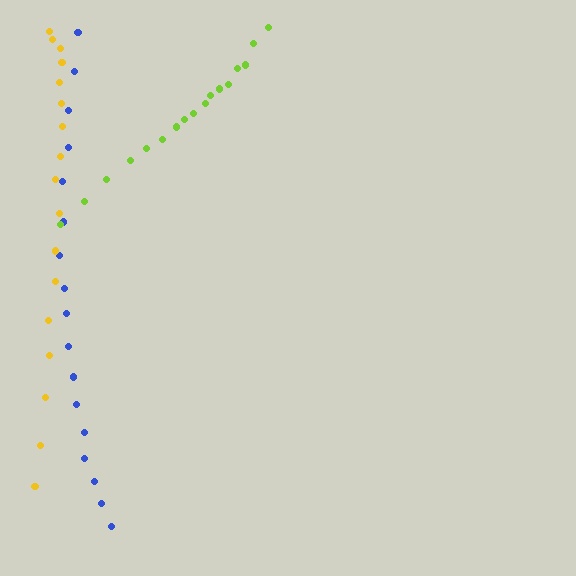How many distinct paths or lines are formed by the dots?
There are 3 distinct paths.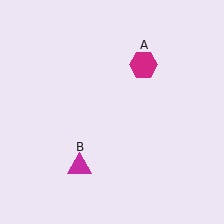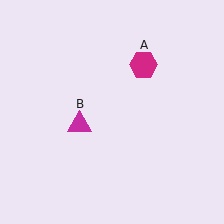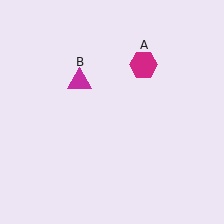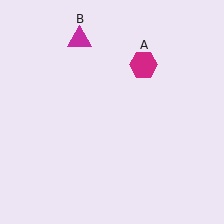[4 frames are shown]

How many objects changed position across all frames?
1 object changed position: magenta triangle (object B).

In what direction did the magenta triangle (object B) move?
The magenta triangle (object B) moved up.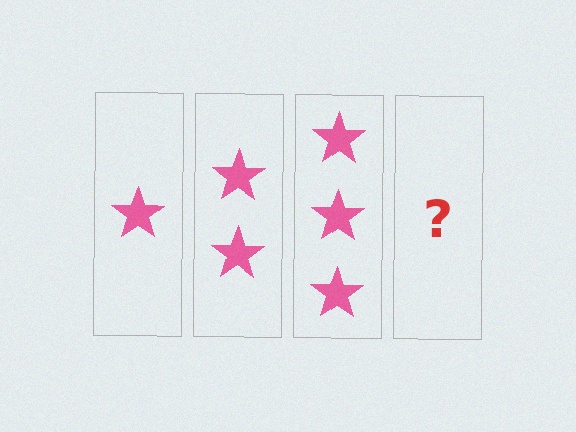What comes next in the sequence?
The next element should be 4 stars.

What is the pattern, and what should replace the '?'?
The pattern is that each step adds one more star. The '?' should be 4 stars.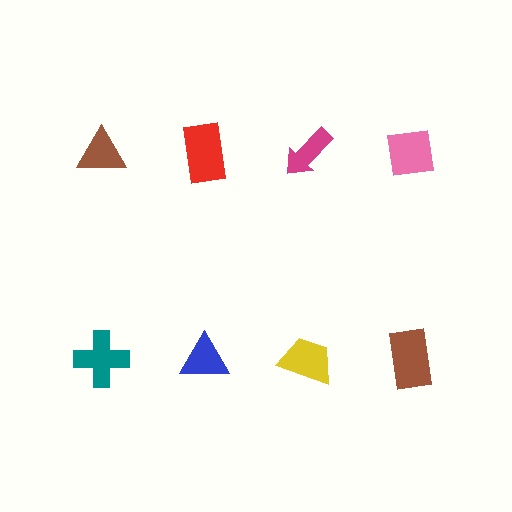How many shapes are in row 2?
4 shapes.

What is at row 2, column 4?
A brown rectangle.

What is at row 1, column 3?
A magenta arrow.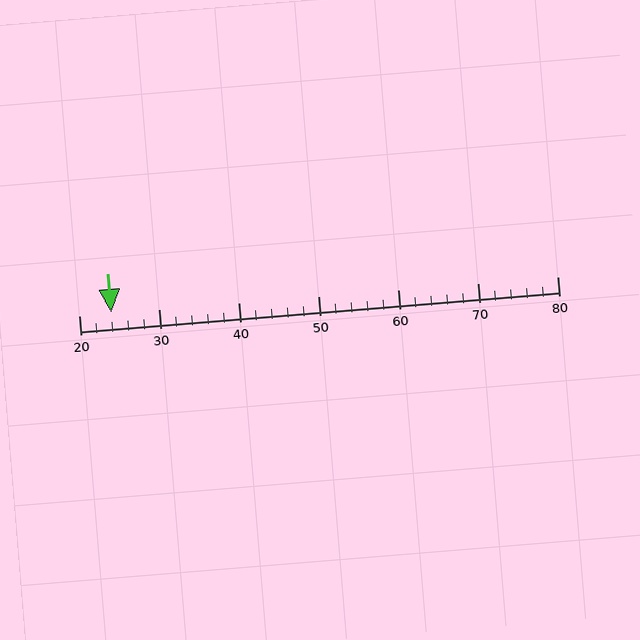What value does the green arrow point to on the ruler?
The green arrow points to approximately 24.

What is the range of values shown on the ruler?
The ruler shows values from 20 to 80.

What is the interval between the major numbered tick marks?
The major tick marks are spaced 10 units apart.